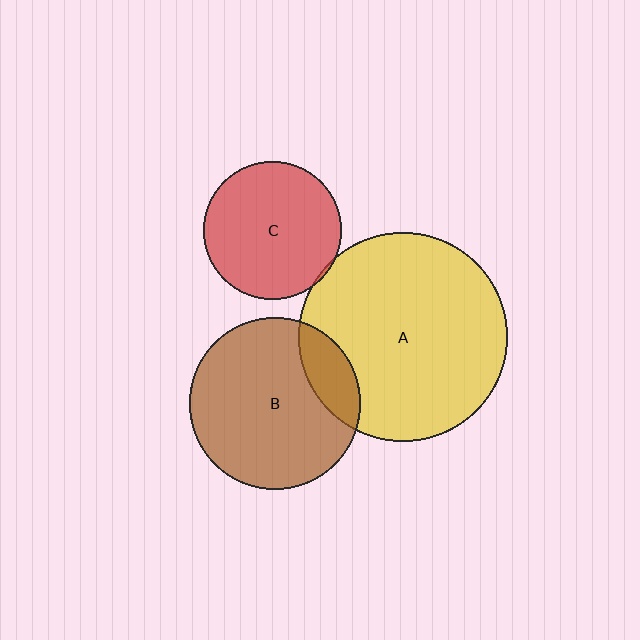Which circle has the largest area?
Circle A (yellow).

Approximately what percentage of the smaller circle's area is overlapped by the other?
Approximately 5%.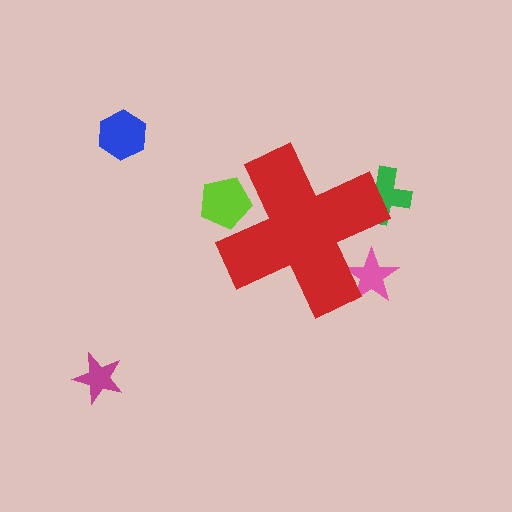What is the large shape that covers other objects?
A red cross.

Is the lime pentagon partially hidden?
Yes, the lime pentagon is partially hidden behind the red cross.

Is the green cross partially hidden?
Yes, the green cross is partially hidden behind the red cross.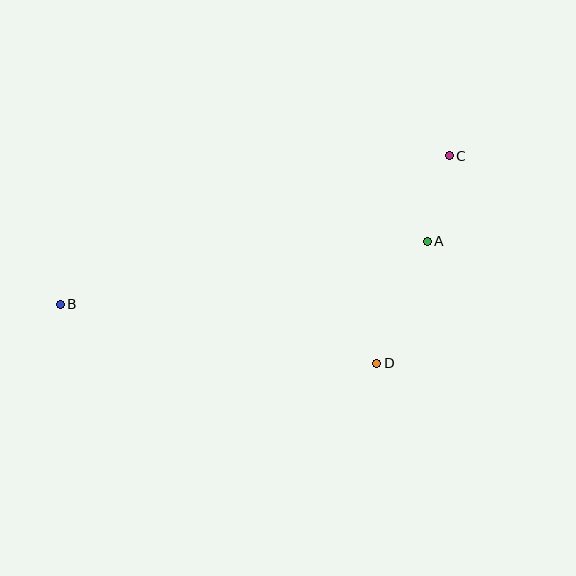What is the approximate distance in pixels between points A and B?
The distance between A and B is approximately 372 pixels.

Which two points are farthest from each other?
Points B and C are farthest from each other.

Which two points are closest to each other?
Points A and C are closest to each other.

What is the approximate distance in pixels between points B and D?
The distance between B and D is approximately 322 pixels.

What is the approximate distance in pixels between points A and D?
The distance between A and D is approximately 132 pixels.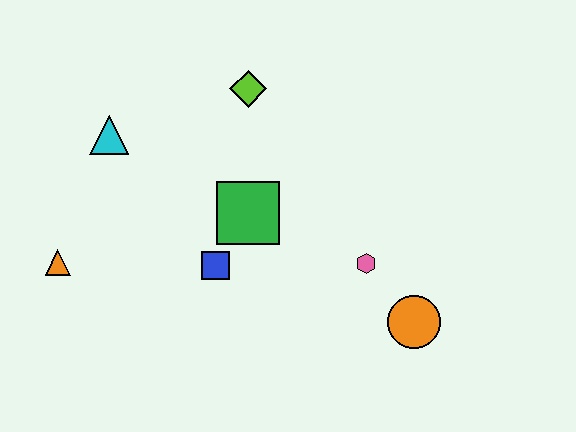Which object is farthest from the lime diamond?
The orange circle is farthest from the lime diamond.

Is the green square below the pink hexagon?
No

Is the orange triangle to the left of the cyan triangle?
Yes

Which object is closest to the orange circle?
The pink hexagon is closest to the orange circle.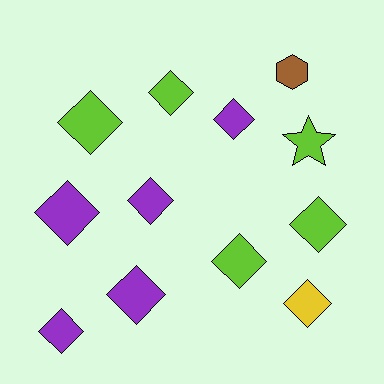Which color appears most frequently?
Lime, with 5 objects.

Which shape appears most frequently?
Diamond, with 10 objects.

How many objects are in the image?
There are 12 objects.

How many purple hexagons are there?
There are no purple hexagons.